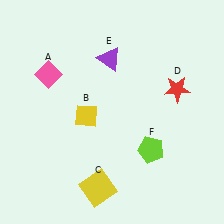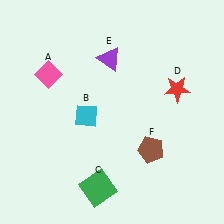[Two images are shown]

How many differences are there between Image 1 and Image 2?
There are 3 differences between the two images.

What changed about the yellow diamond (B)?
In Image 1, B is yellow. In Image 2, it changed to cyan.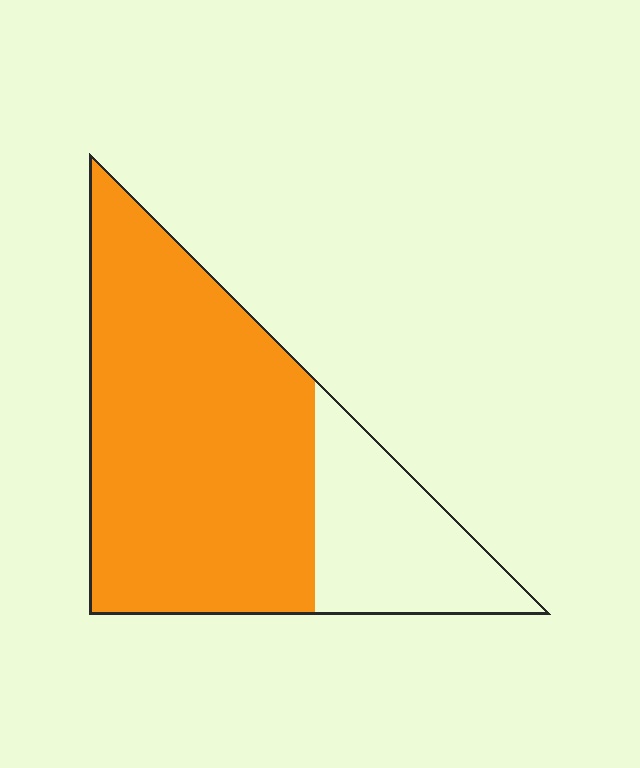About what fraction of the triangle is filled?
About three quarters (3/4).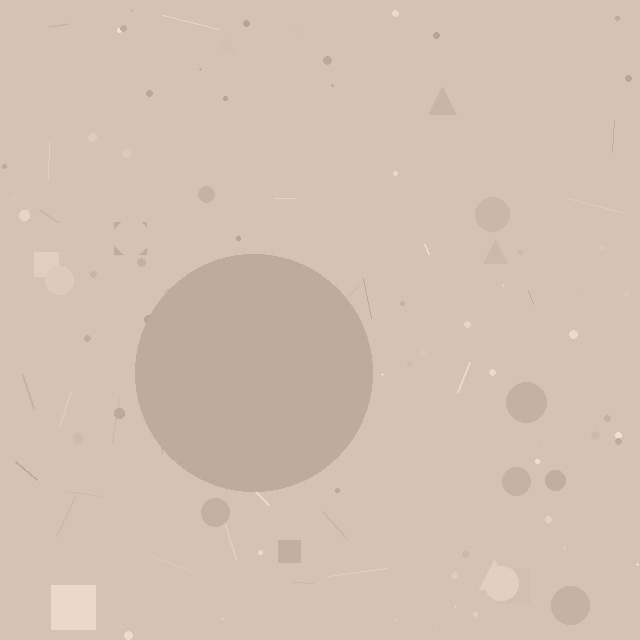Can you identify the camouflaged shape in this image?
The camouflaged shape is a circle.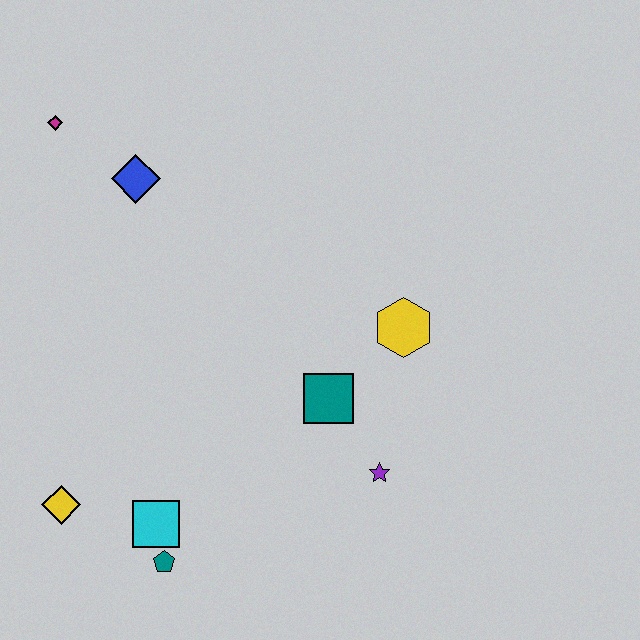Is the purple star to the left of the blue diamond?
No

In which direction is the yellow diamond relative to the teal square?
The yellow diamond is to the left of the teal square.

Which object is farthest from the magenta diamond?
The purple star is farthest from the magenta diamond.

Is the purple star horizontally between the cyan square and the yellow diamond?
No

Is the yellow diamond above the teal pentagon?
Yes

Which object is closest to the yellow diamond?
The cyan square is closest to the yellow diamond.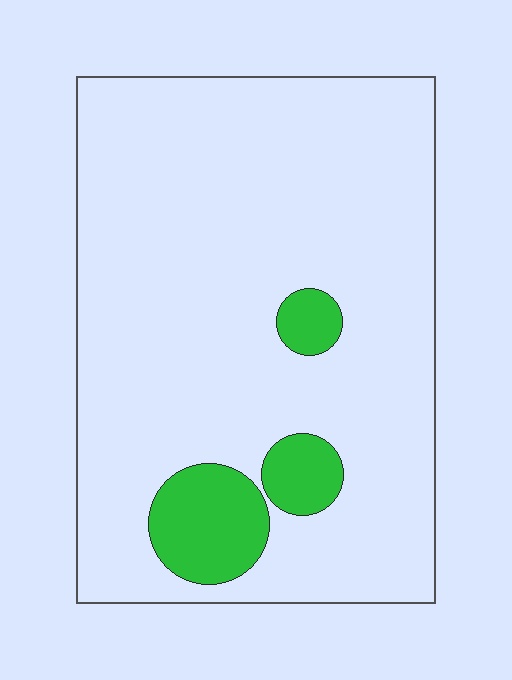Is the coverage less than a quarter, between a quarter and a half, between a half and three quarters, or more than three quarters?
Less than a quarter.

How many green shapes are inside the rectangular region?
3.